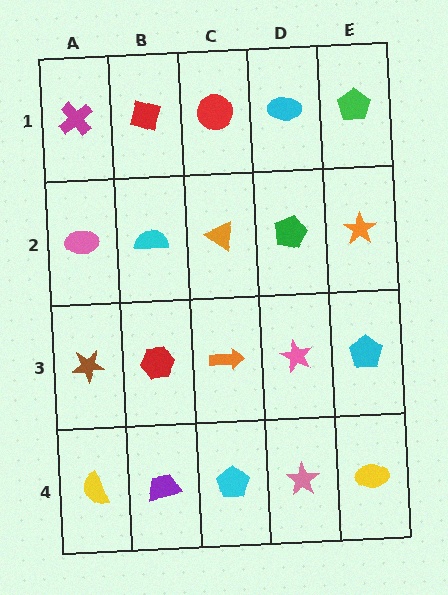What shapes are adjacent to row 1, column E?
An orange star (row 2, column E), a cyan ellipse (row 1, column D).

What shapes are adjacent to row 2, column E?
A green pentagon (row 1, column E), a cyan pentagon (row 3, column E), a green pentagon (row 2, column D).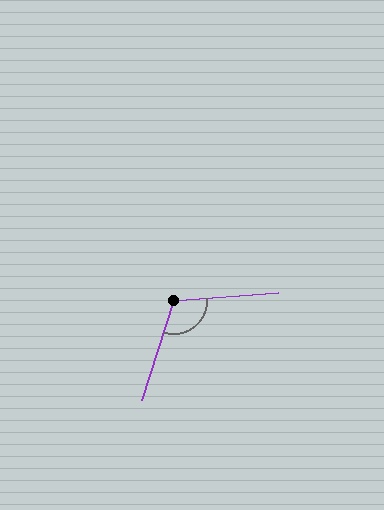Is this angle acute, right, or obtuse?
It is obtuse.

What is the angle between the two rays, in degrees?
Approximately 113 degrees.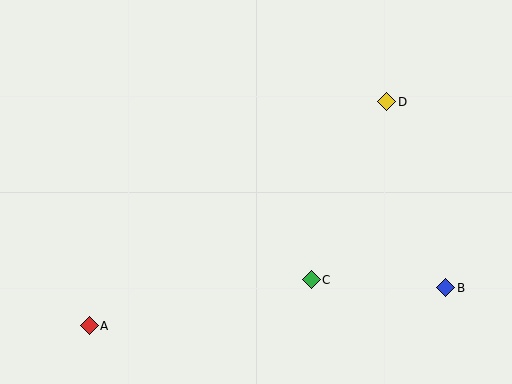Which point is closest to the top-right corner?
Point D is closest to the top-right corner.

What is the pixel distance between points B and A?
The distance between B and A is 359 pixels.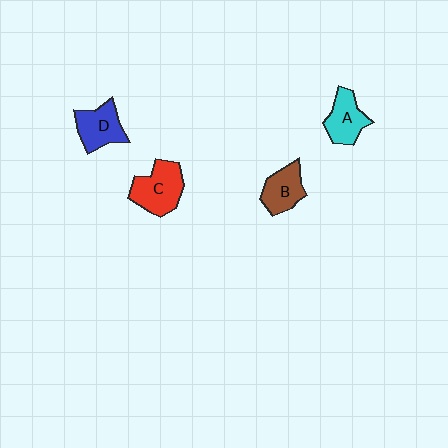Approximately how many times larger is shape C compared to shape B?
Approximately 1.3 times.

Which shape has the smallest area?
Shape B (brown).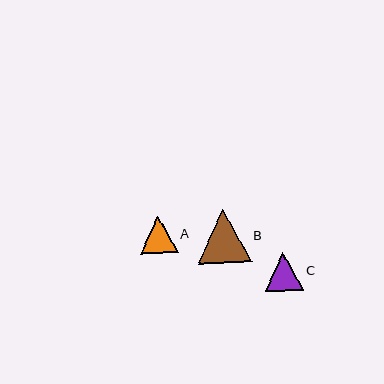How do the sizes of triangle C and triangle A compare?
Triangle C and triangle A are approximately the same size.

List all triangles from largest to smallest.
From largest to smallest: B, C, A.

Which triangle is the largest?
Triangle B is the largest with a size of approximately 53 pixels.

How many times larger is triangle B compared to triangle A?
Triangle B is approximately 1.4 times the size of triangle A.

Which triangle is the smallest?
Triangle A is the smallest with a size of approximately 38 pixels.